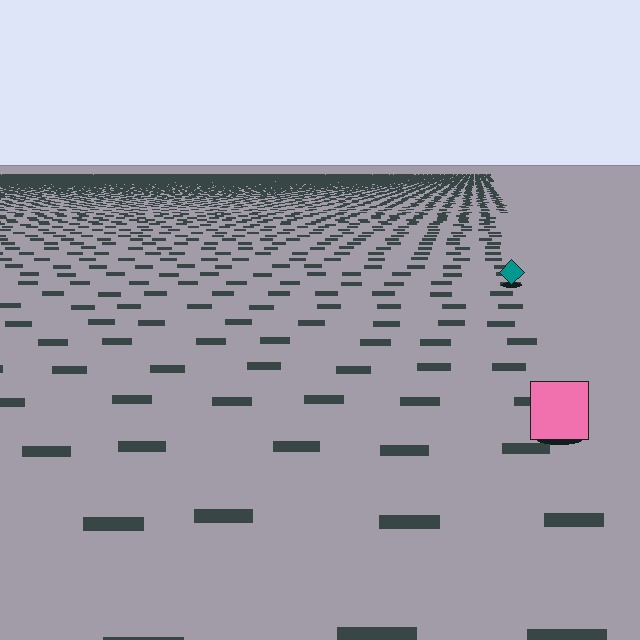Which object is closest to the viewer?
The pink square is closest. The texture marks near it are larger and more spread out.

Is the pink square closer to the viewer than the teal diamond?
Yes. The pink square is closer — you can tell from the texture gradient: the ground texture is coarser near it.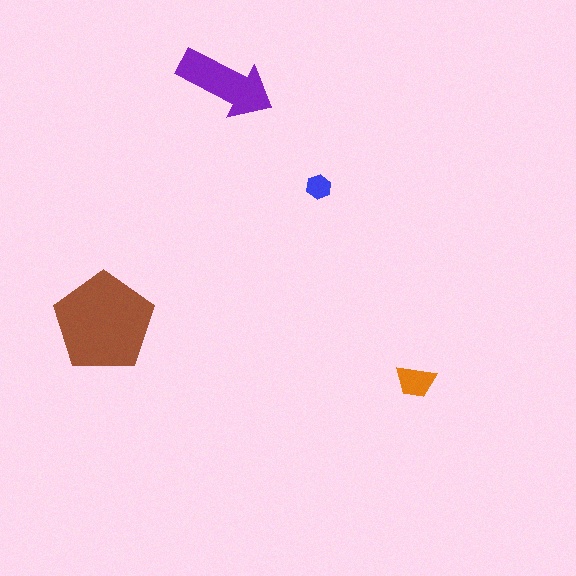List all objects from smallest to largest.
The blue hexagon, the orange trapezoid, the purple arrow, the brown pentagon.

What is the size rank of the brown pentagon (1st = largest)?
1st.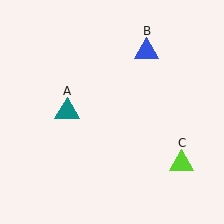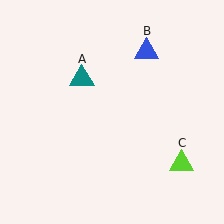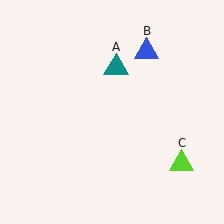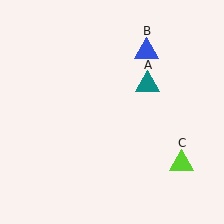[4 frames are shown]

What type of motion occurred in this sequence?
The teal triangle (object A) rotated clockwise around the center of the scene.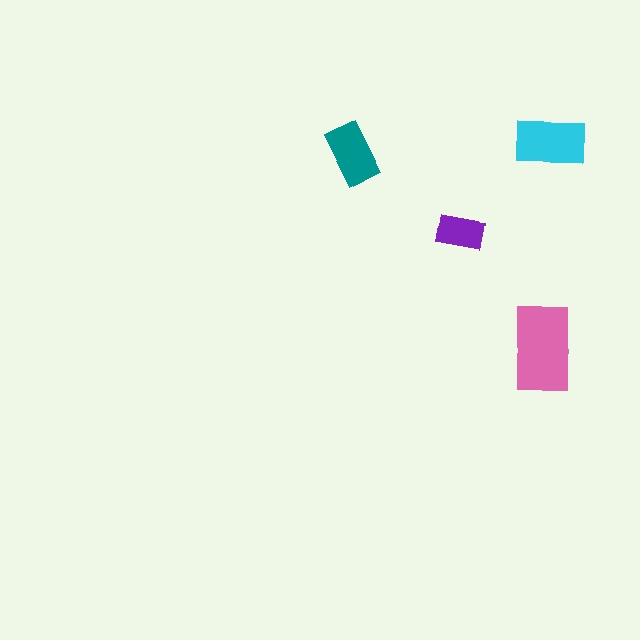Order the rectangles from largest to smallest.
the pink one, the cyan one, the teal one, the purple one.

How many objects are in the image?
There are 4 objects in the image.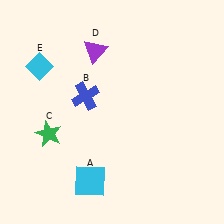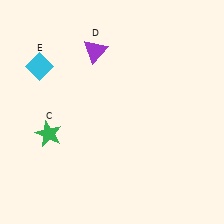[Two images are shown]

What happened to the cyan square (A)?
The cyan square (A) was removed in Image 2. It was in the bottom-left area of Image 1.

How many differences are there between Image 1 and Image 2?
There are 2 differences between the two images.